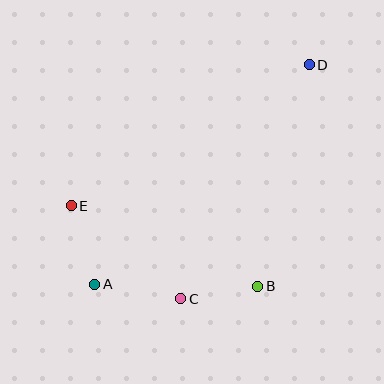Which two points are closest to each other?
Points B and C are closest to each other.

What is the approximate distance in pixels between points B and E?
The distance between B and E is approximately 203 pixels.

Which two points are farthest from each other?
Points A and D are farthest from each other.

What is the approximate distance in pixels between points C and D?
The distance between C and D is approximately 267 pixels.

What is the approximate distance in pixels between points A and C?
The distance between A and C is approximately 87 pixels.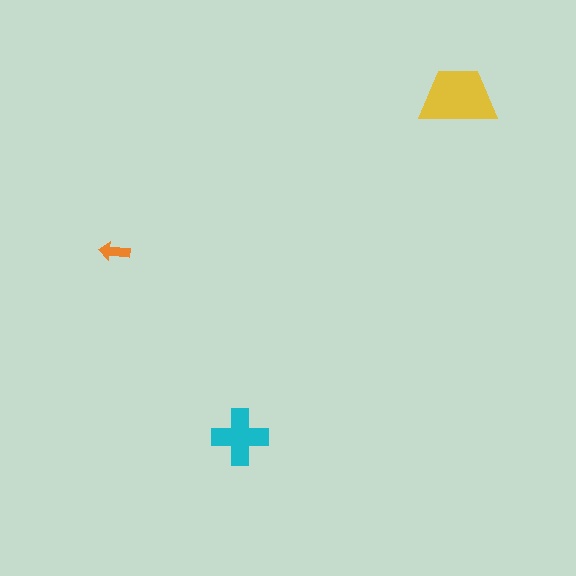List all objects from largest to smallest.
The yellow trapezoid, the cyan cross, the orange arrow.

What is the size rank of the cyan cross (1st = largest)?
2nd.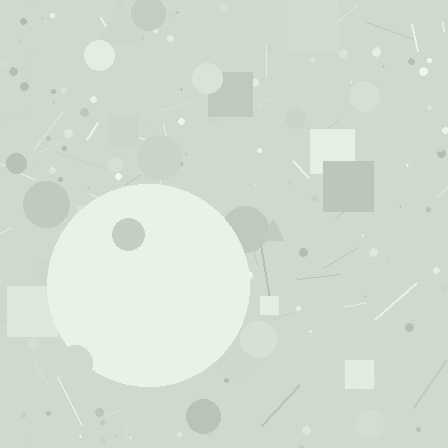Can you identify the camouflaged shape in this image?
The camouflaged shape is a circle.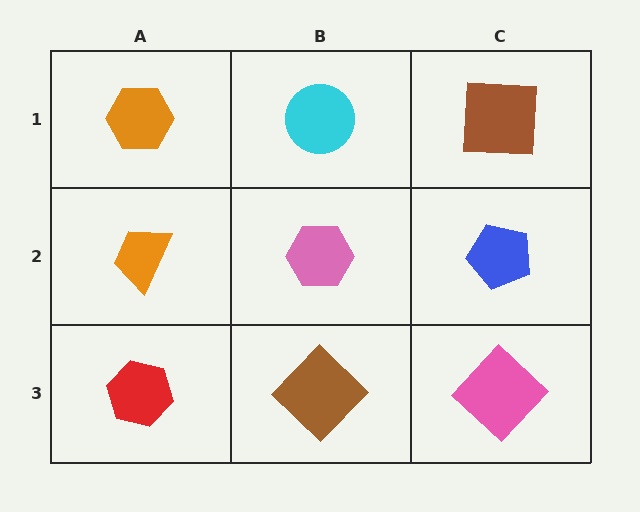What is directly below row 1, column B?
A pink hexagon.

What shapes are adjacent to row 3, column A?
An orange trapezoid (row 2, column A), a brown diamond (row 3, column B).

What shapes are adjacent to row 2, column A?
An orange hexagon (row 1, column A), a red hexagon (row 3, column A), a pink hexagon (row 2, column B).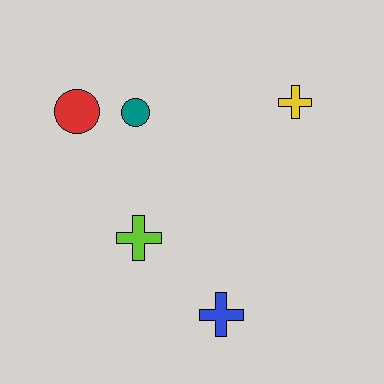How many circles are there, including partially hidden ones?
There are 2 circles.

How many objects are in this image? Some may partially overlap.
There are 5 objects.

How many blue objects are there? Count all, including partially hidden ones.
There is 1 blue object.